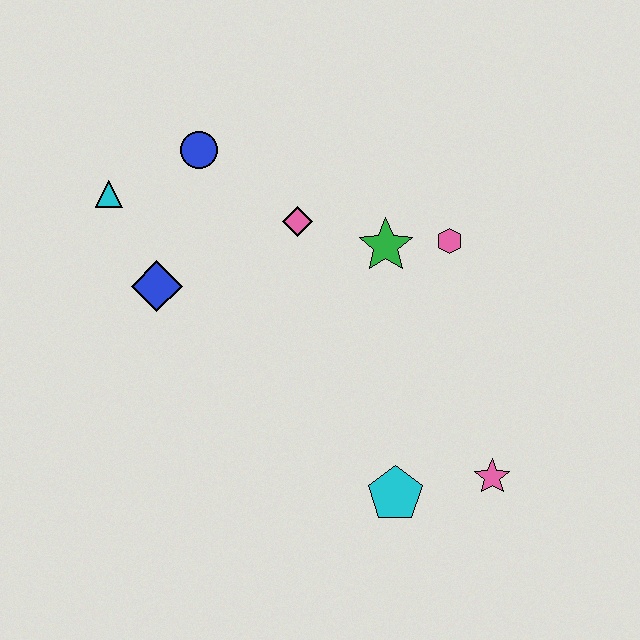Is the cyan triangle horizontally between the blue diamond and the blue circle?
No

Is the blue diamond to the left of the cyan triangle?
No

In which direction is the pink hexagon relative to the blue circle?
The pink hexagon is to the right of the blue circle.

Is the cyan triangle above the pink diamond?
Yes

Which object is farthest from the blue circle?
The pink star is farthest from the blue circle.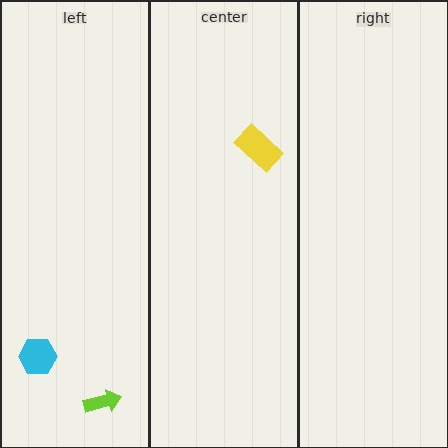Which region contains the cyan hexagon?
The left region.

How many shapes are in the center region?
1.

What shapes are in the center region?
The yellow rectangle.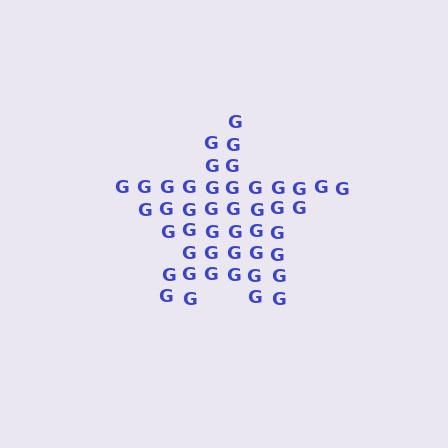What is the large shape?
The large shape is a star.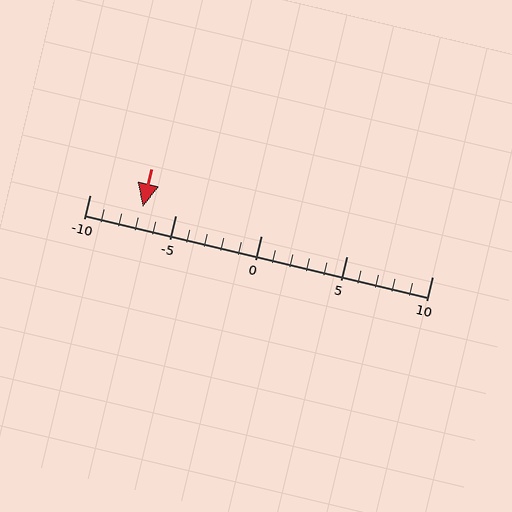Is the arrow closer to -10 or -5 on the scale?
The arrow is closer to -5.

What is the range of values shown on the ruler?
The ruler shows values from -10 to 10.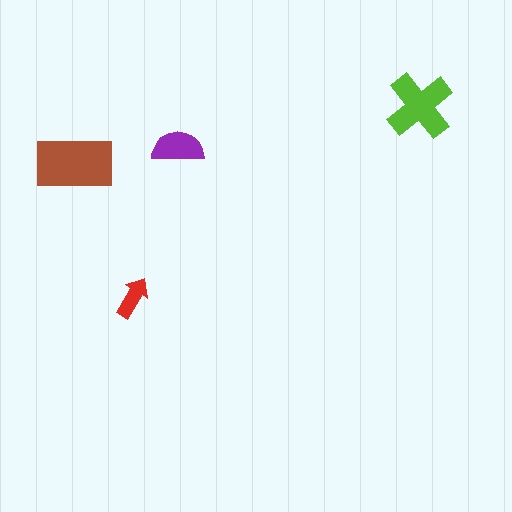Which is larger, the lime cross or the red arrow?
The lime cross.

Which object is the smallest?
The red arrow.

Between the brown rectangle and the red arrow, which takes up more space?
The brown rectangle.